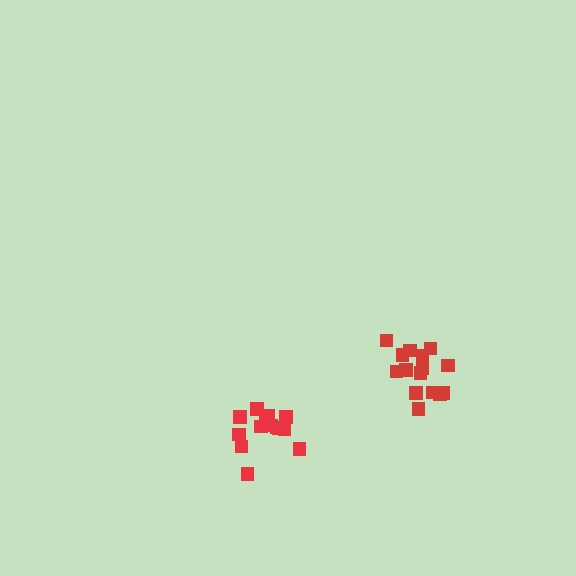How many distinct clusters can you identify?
There are 2 distinct clusters.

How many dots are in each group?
Group 1: 15 dots, Group 2: 14 dots (29 total).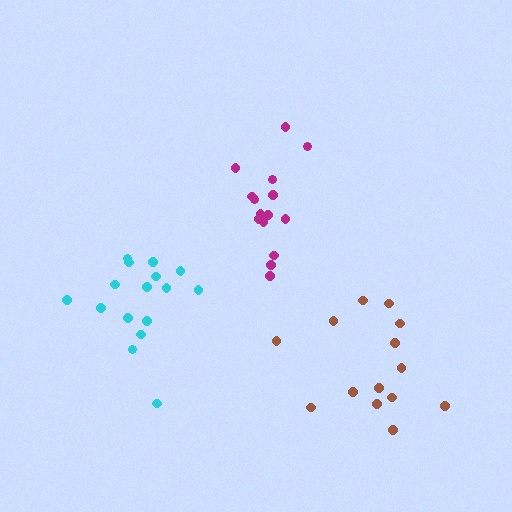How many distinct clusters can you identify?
There are 3 distinct clusters.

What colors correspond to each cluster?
The clusters are colored: magenta, brown, cyan.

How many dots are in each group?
Group 1: 15 dots, Group 2: 14 dots, Group 3: 16 dots (45 total).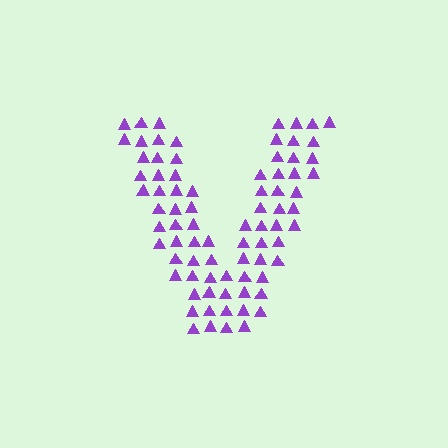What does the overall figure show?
The overall figure shows the letter V.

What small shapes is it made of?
It is made of small triangles.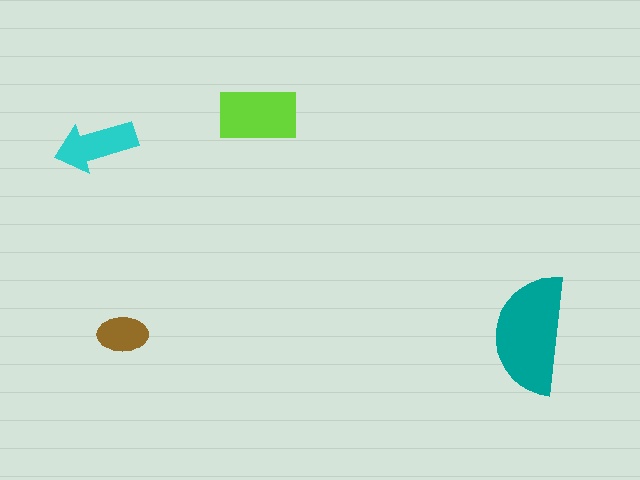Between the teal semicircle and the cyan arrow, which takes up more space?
The teal semicircle.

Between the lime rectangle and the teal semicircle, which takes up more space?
The teal semicircle.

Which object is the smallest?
The brown ellipse.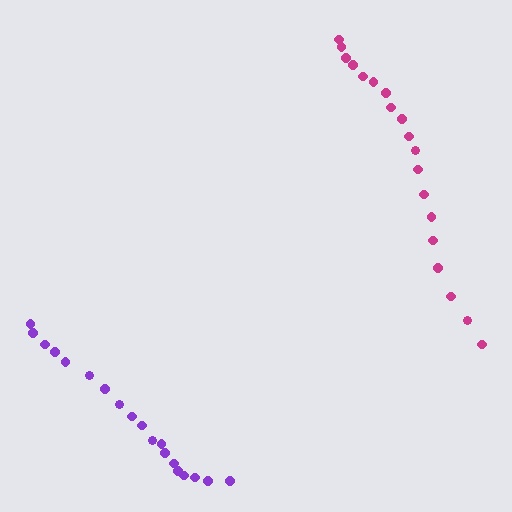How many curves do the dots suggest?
There are 2 distinct paths.